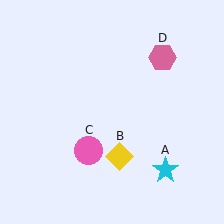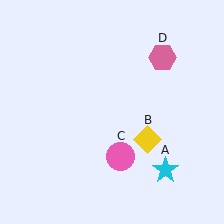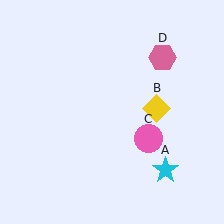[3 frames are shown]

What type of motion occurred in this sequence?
The yellow diamond (object B), pink circle (object C) rotated counterclockwise around the center of the scene.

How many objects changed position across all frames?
2 objects changed position: yellow diamond (object B), pink circle (object C).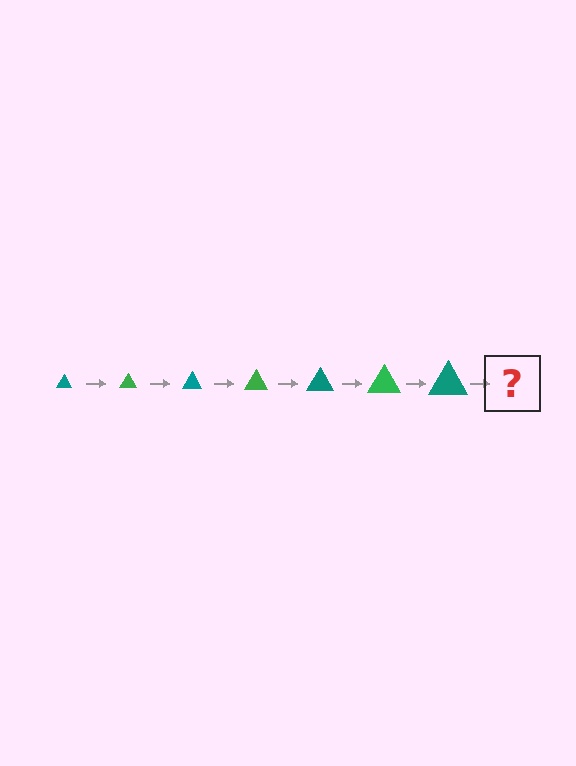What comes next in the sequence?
The next element should be a green triangle, larger than the previous one.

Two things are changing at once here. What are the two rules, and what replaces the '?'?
The two rules are that the triangle grows larger each step and the color cycles through teal and green. The '?' should be a green triangle, larger than the previous one.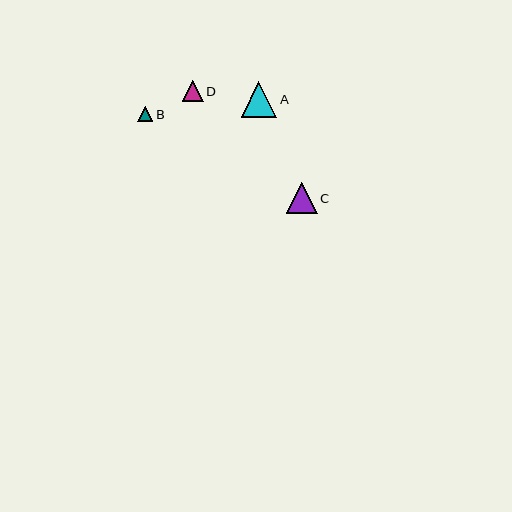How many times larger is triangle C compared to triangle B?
Triangle C is approximately 2.0 times the size of triangle B.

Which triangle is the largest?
Triangle A is the largest with a size of approximately 36 pixels.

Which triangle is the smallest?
Triangle B is the smallest with a size of approximately 15 pixels.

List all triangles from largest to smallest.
From largest to smallest: A, C, D, B.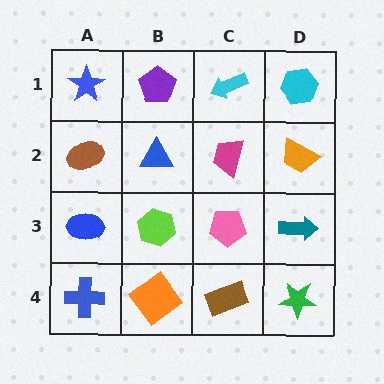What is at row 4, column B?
An orange diamond.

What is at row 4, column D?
A green star.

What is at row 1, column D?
A cyan hexagon.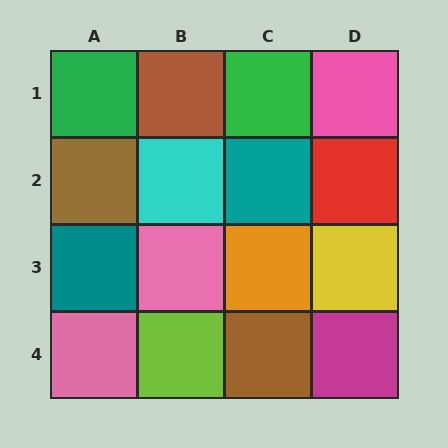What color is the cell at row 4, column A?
Pink.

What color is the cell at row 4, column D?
Magenta.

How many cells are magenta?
1 cell is magenta.